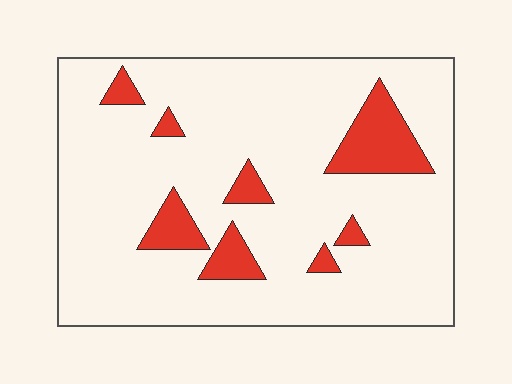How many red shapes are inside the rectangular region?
8.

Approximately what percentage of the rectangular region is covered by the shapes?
Approximately 15%.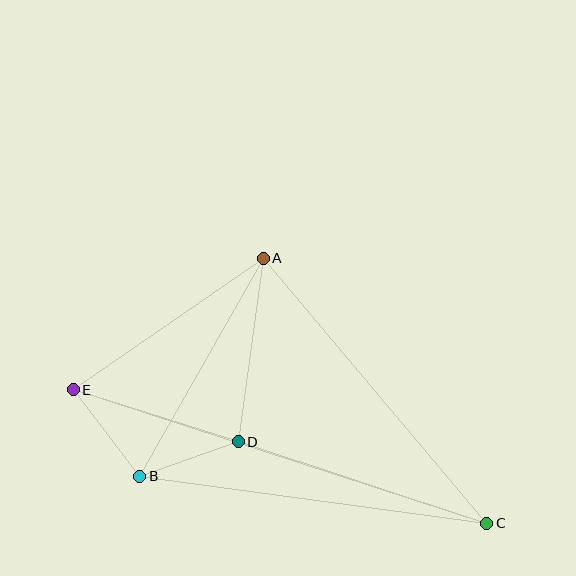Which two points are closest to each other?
Points B and D are closest to each other.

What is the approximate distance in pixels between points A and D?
The distance between A and D is approximately 185 pixels.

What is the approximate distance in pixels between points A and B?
The distance between A and B is approximately 251 pixels.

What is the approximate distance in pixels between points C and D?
The distance between C and D is approximately 261 pixels.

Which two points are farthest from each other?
Points C and E are farthest from each other.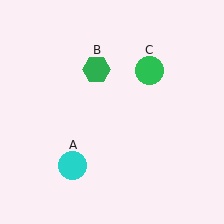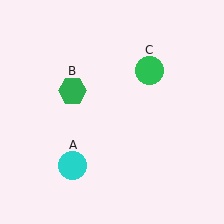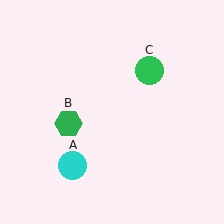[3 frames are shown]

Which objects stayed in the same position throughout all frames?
Cyan circle (object A) and green circle (object C) remained stationary.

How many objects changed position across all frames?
1 object changed position: green hexagon (object B).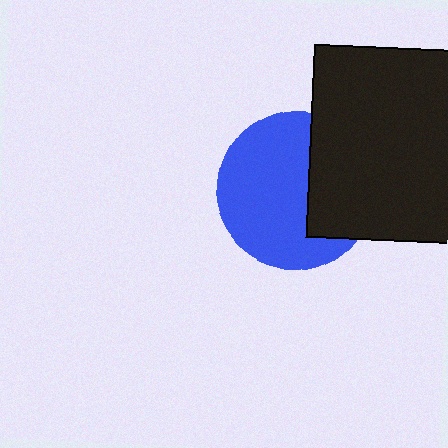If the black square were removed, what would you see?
You would see the complete blue circle.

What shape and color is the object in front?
The object in front is a black square.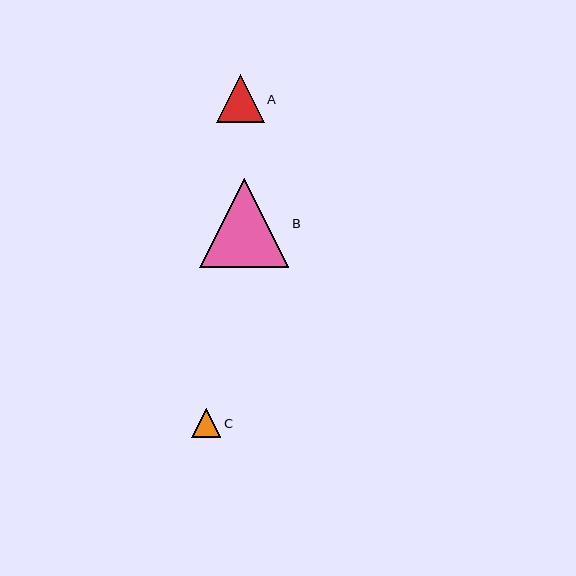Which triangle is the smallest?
Triangle C is the smallest with a size of approximately 29 pixels.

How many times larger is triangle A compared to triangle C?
Triangle A is approximately 1.6 times the size of triangle C.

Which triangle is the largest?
Triangle B is the largest with a size of approximately 89 pixels.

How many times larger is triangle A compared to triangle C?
Triangle A is approximately 1.6 times the size of triangle C.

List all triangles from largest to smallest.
From largest to smallest: B, A, C.